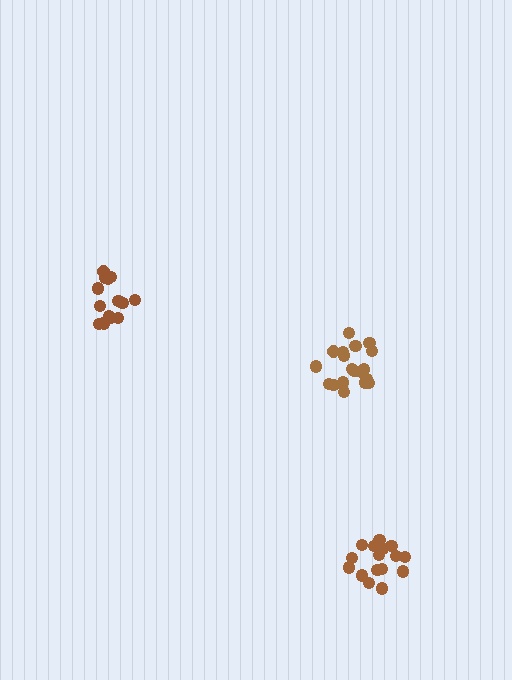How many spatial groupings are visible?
There are 3 spatial groupings.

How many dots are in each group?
Group 1: 19 dots, Group 2: 16 dots, Group 3: 15 dots (50 total).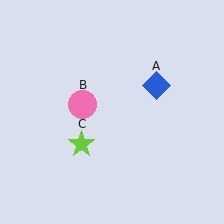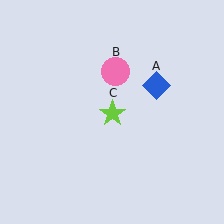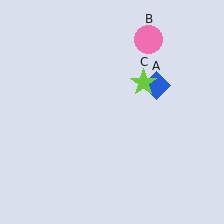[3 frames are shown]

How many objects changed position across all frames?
2 objects changed position: pink circle (object B), lime star (object C).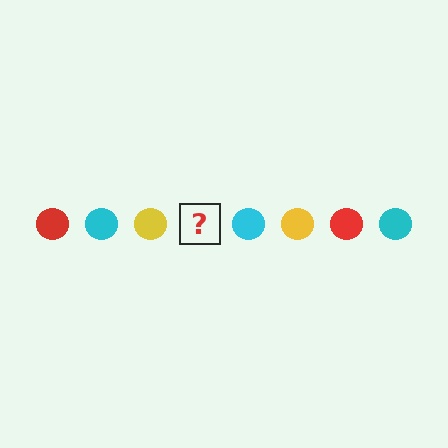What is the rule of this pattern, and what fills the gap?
The rule is that the pattern cycles through red, cyan, yellow circles. The gap should be filled with a red circle.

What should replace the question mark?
The question mark should be replaced with a red circle.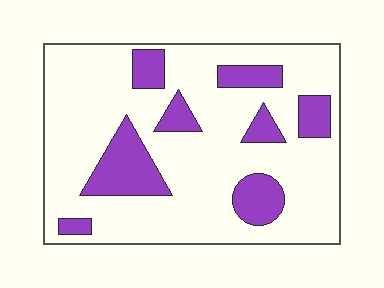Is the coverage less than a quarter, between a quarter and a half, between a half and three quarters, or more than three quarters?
Less than a quarter.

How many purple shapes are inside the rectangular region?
8.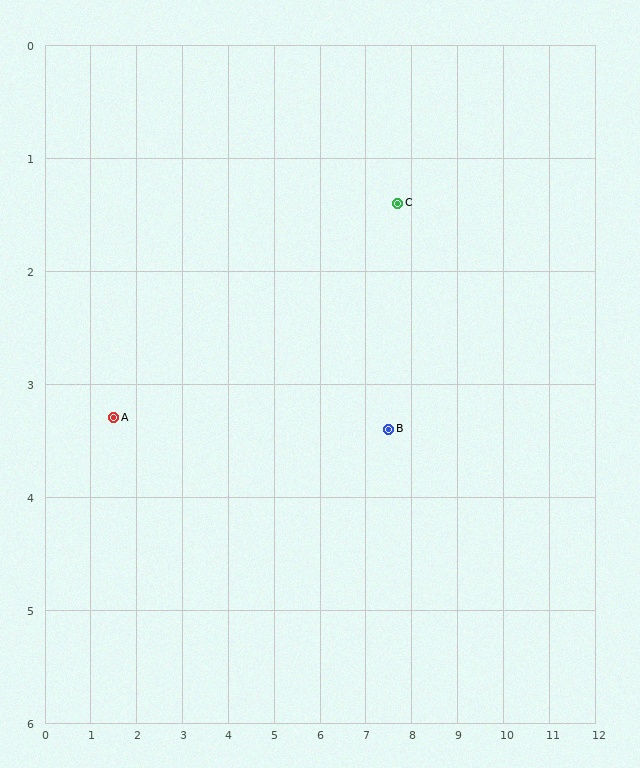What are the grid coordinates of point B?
Point B is at approximately (7.5, 3.4).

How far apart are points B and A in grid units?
Points B and A are about 6.0 grid units apart.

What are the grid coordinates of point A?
Point A is at approximately (1.5, 3.3).